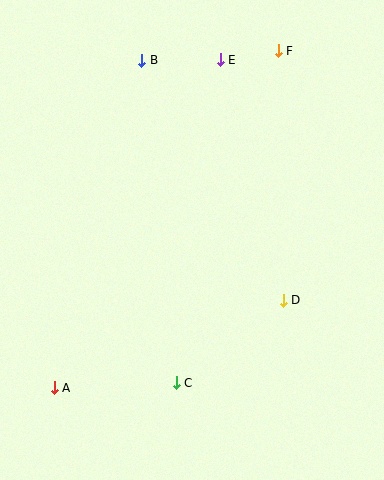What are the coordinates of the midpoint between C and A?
The midpoint between C and A is at (115, 385).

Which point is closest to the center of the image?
Point D at (283, 300) is closest to the center.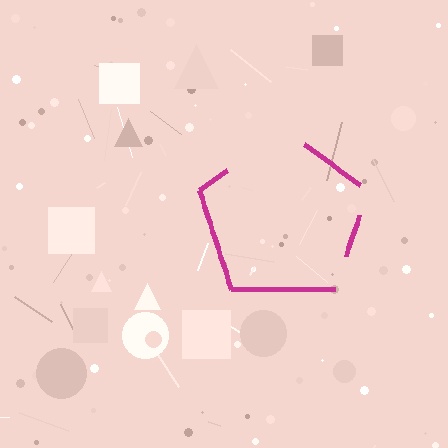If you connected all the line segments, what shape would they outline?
They would outline a pentagon.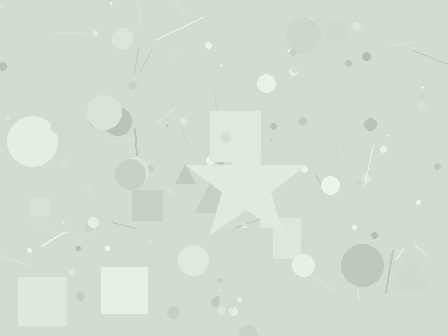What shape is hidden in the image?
A star is hidden in the image.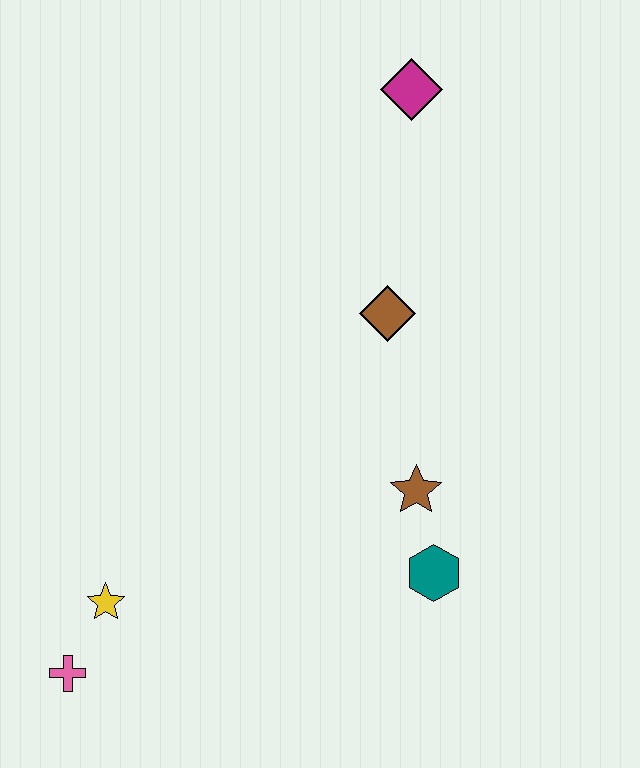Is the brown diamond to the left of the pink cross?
No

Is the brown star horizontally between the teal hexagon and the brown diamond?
Yes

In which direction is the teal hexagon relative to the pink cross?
The teal hexagon is to the right of the pink cross.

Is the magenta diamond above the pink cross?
Yes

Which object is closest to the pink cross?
The yellow star is closest to the pink cross.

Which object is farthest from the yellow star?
The magenta diamond is farthest from the yellow star.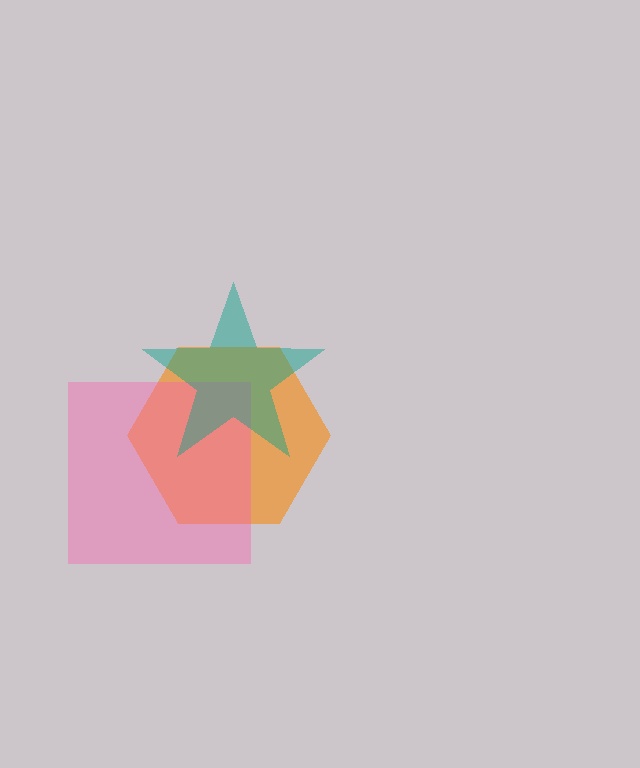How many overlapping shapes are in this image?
There are 3 overlapping shapes in the image.